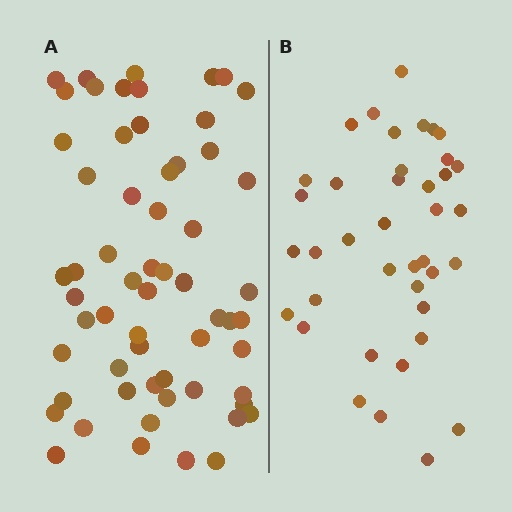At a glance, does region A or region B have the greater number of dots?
Region A (the left region) has more dots.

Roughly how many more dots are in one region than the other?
Region A has approximately 20 more dots than region B.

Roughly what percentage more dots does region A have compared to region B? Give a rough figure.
About 55% more.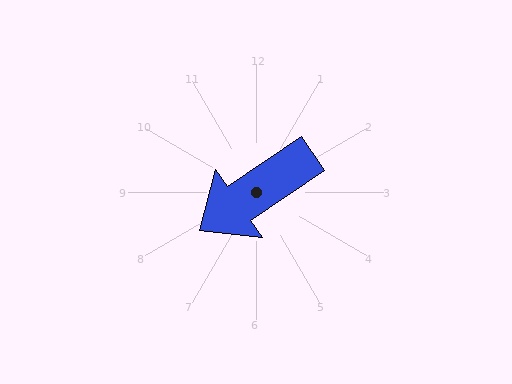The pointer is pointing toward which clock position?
Roughly 8 o'clock.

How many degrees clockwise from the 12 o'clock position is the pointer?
Approximately 236 degrees.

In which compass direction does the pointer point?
Southwest.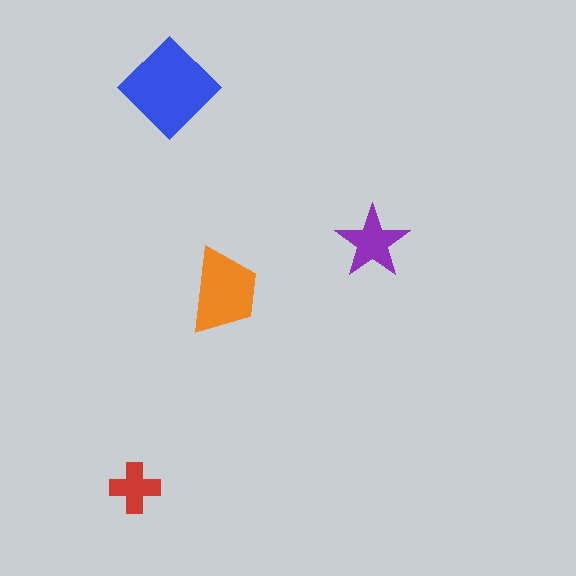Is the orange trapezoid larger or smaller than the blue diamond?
Smaller.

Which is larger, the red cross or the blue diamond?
The blue diamond.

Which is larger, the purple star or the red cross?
The purple star.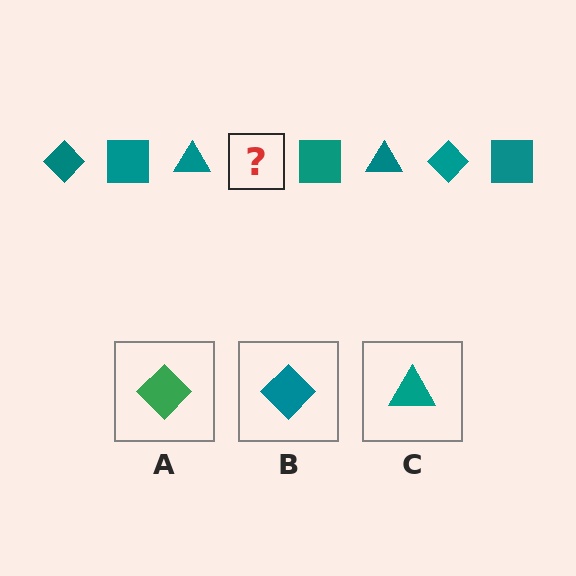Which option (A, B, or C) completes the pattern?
B.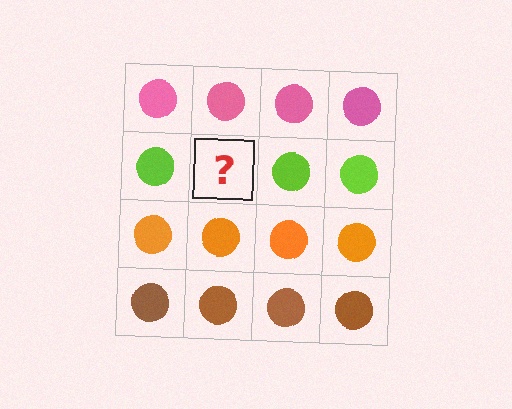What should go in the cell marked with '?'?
The missing cell should contain a lime circle.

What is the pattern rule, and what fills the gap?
The rule is that each row has a consistent color. The gap should be filled with a lime circle.